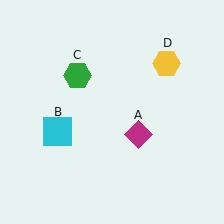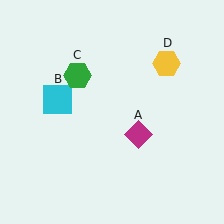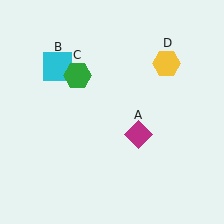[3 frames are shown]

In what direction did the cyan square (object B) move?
The cyan square (object B) moved up.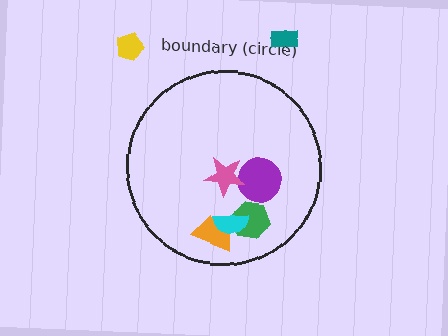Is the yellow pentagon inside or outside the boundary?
Outside.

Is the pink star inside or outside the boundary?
Inside.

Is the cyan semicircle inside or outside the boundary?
Inside.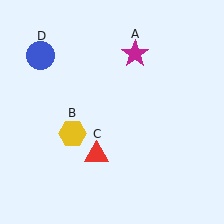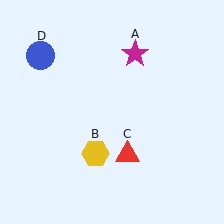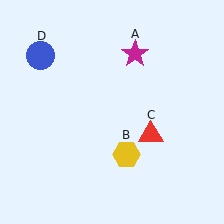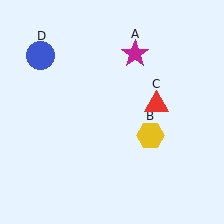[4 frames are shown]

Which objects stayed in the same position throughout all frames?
Magenta star (object A) and blue circle (object D) remained stationary.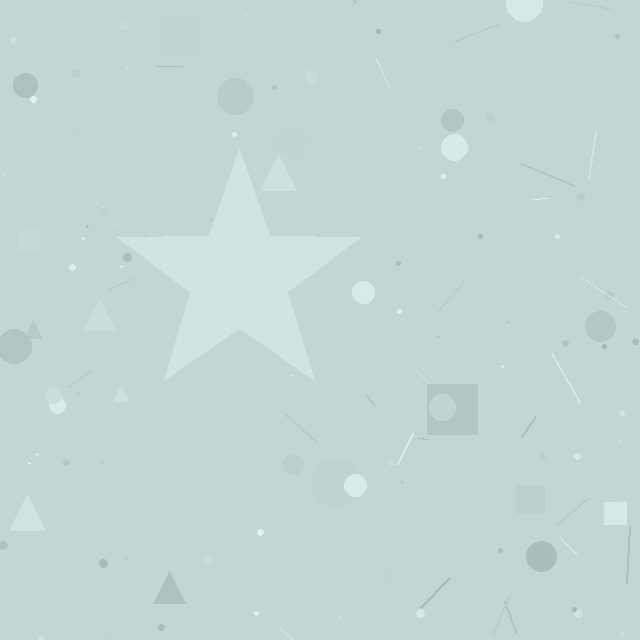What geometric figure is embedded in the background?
A star is embedded in the background.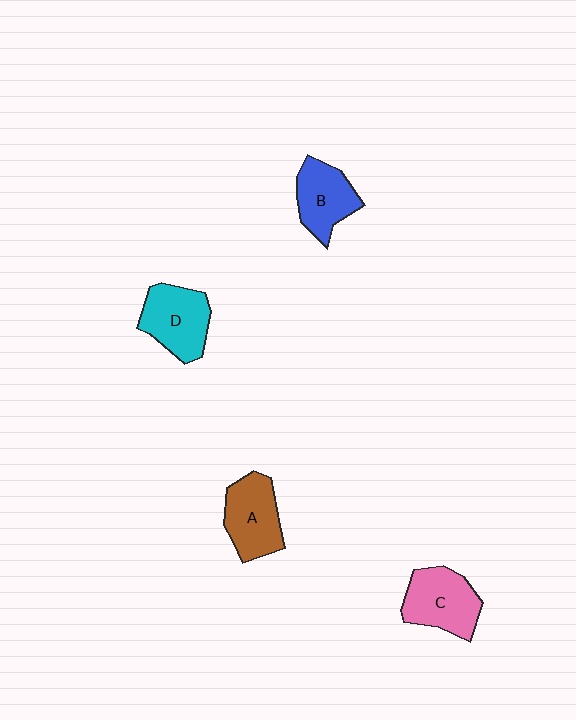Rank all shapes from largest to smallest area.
From largest to smallest: C (pink), D (cyan), A (brown), B (blue).